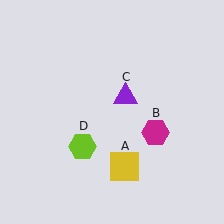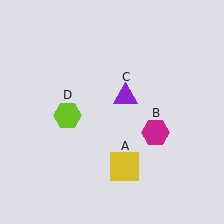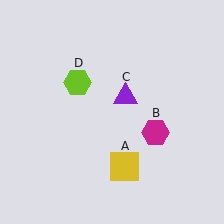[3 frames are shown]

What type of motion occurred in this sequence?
The lime hexagon (object D) rotated clockwise around the center of the scene.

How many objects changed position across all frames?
1 object changed position: lime hexagon (object D).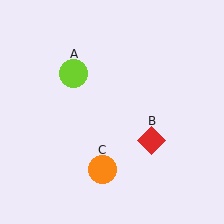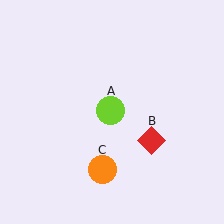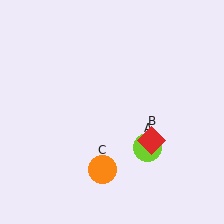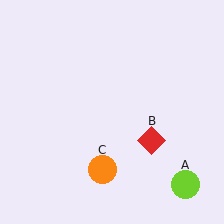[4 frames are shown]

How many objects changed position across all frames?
1 object changed position: lime circle (object A).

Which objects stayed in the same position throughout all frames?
Red diamond (object B) and orange circle (object C) remained stationary.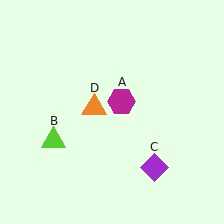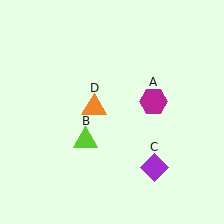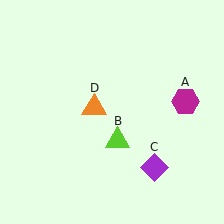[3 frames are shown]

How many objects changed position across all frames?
2 objects changed position: magenta hexagon (object A), lime triangle (object B).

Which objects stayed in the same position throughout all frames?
Purple diamond (object C) and orange triangle (object D) remained stationary.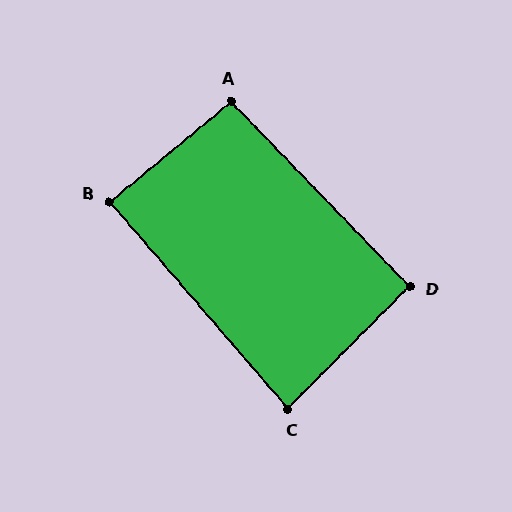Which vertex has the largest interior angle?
A, at approximately 95 degrees.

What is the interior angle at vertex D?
Approximately 91 degrees (approximately right).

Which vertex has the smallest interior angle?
C, at approximately 85 degrees.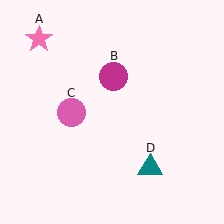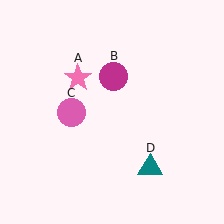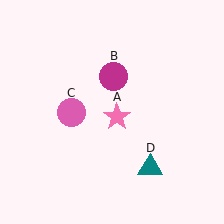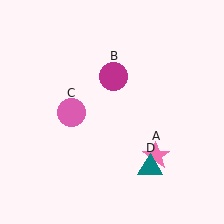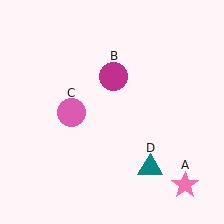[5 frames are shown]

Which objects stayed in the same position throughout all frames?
Magenta circle (object B) and pink circle (object C) and teal triangle (object D) remained stationary.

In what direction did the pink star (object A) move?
The pink star (object A) moved down and to the right.